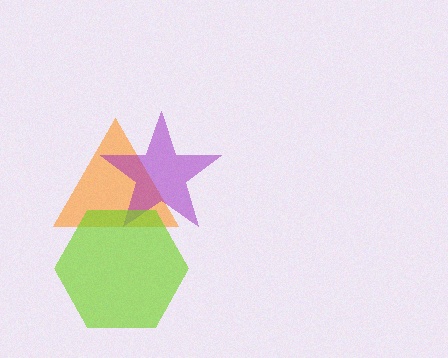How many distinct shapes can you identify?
There are 3 distinct shapes: an orange triangle, a purple star, a lime hexagon.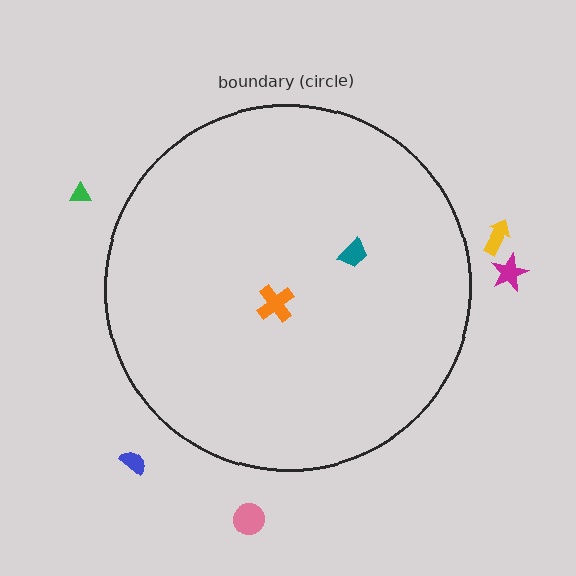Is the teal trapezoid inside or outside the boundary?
Inside.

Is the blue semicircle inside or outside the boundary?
Outside.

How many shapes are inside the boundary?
2 inside, 5 outside.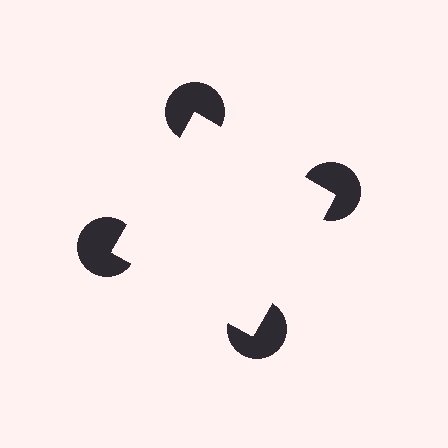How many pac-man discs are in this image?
There are 4 — one at each vertex of the illusory square.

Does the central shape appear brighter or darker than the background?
It typically appears slightly brighter than the background, even though no actual brightness change is drawn.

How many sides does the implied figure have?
4 sides.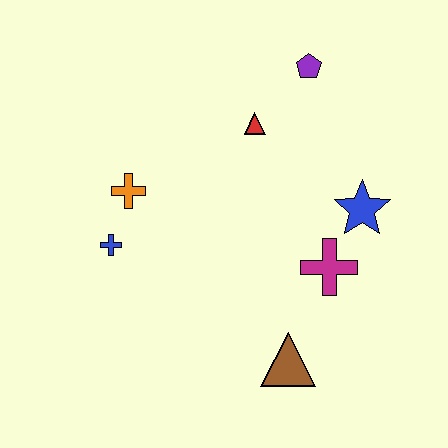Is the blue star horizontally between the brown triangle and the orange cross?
No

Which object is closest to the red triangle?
The purple pentagon is closest to the red triangle.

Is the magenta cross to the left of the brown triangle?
No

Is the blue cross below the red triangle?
Yes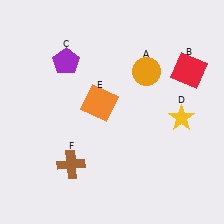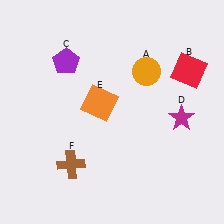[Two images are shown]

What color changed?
The star (D) changed from yellow in Image 1 to magenta in Image 2.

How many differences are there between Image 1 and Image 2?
There is 1 difference between the two images.